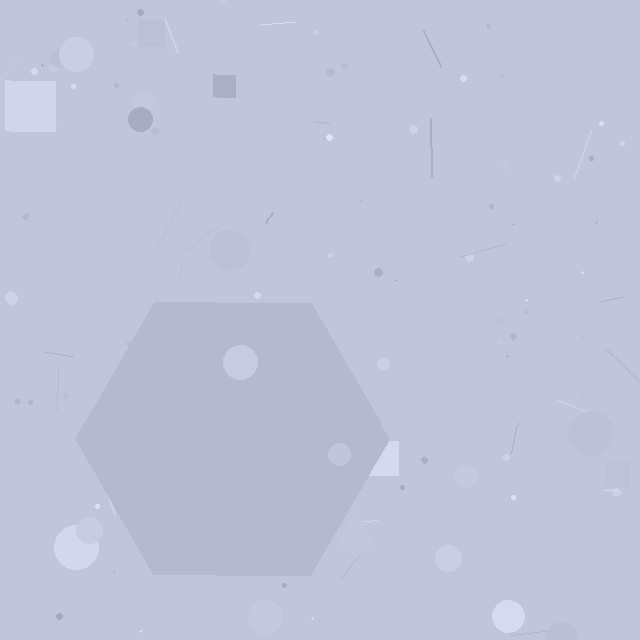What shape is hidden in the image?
A hexagon is hidden in the image.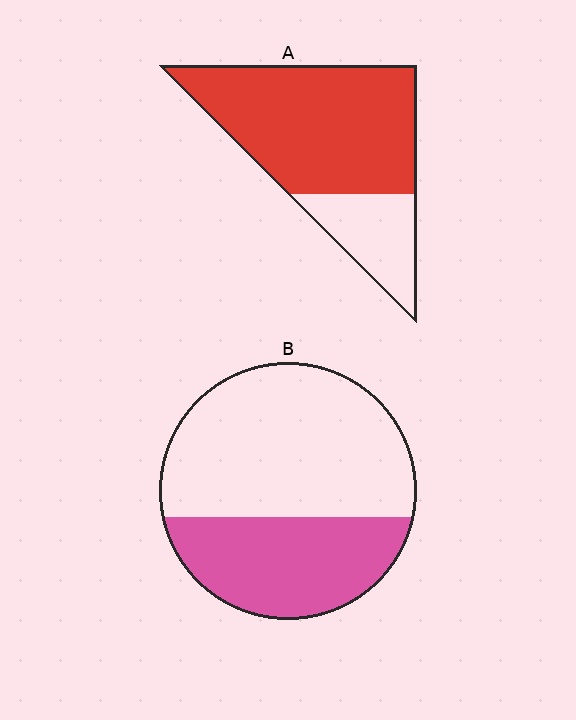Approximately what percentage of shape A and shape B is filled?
A is approximately 75% and B is approximately 35%.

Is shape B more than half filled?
No.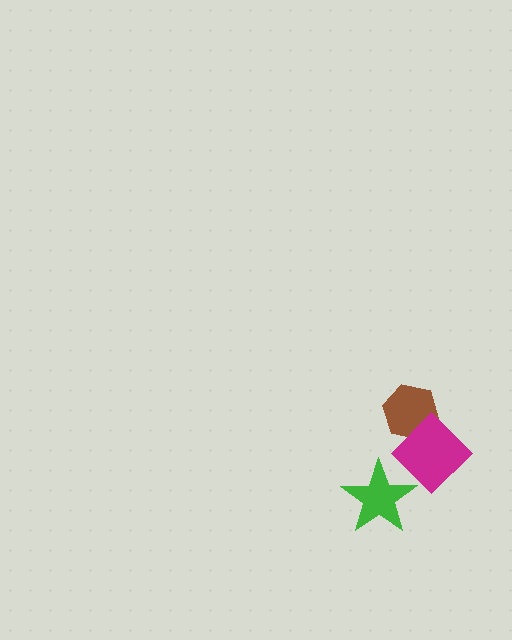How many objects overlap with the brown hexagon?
1 object overlaps with the brown hexagon.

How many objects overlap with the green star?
1 object overlaps with the green star.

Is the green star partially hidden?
Yes, it is partially covered by another shape.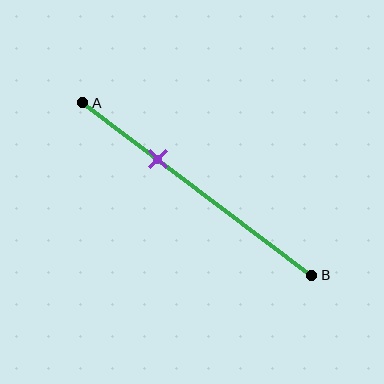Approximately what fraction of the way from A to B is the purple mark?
The purple mark is approximately 35% of the way from A to B.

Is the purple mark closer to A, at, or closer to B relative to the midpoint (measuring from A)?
The purple mark is closer to point A than the midpoint of segment AB.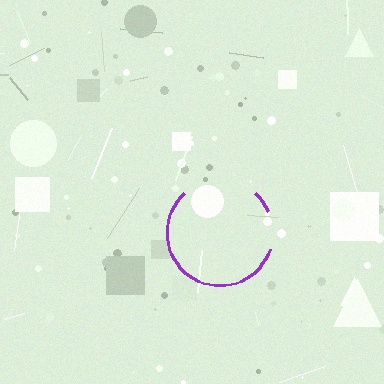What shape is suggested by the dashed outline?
The dashed outline suggests a circle.